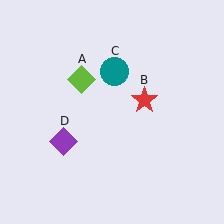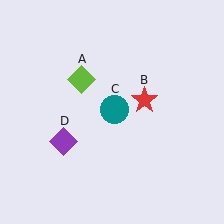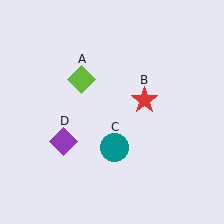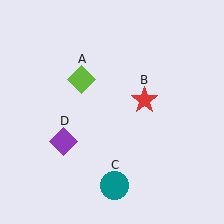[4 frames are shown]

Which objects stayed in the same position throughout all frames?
Lime diamond (object A) and red star (object B) and purple diamond (object D) remained stationary.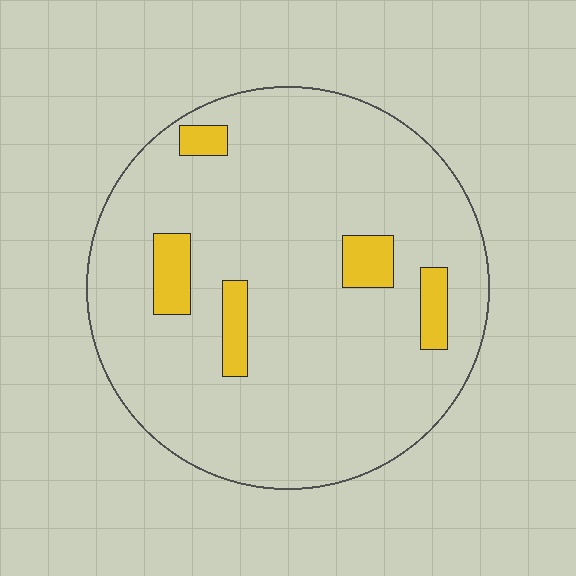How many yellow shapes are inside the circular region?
5.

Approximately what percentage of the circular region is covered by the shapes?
Approximately 10%.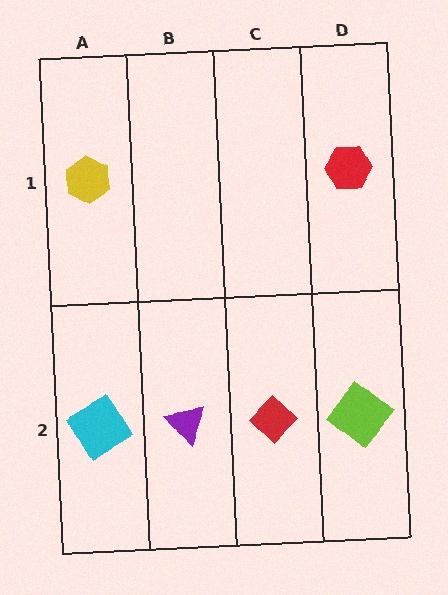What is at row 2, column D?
A lime diamond.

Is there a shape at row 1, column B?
No, that cell is empty.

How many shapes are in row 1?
2 shapes.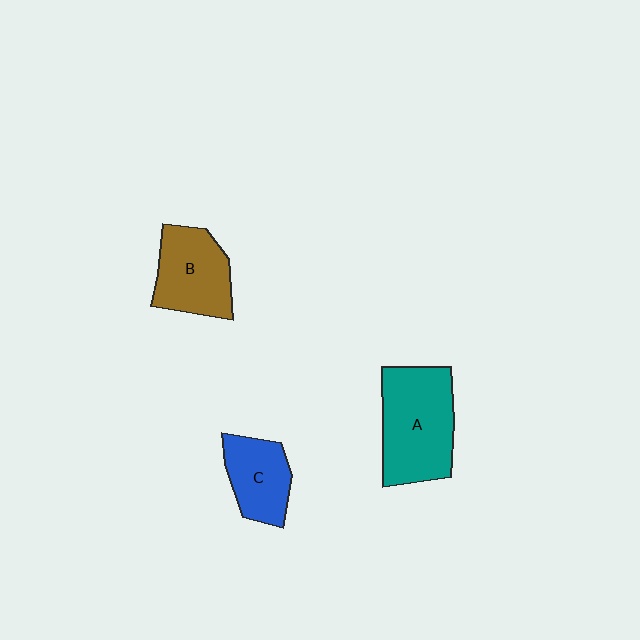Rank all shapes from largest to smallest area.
From largest to smallest: A (teal), B (brown), C (blue).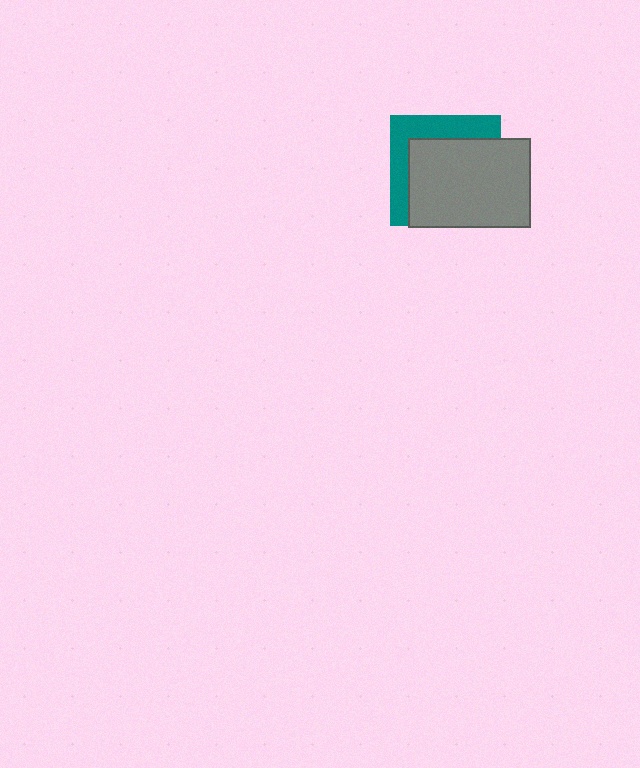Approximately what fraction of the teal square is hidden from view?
Roughly 67% of the teal square is hidden behind the gray rectangle.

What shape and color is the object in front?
The object in front is a gray rectangle.